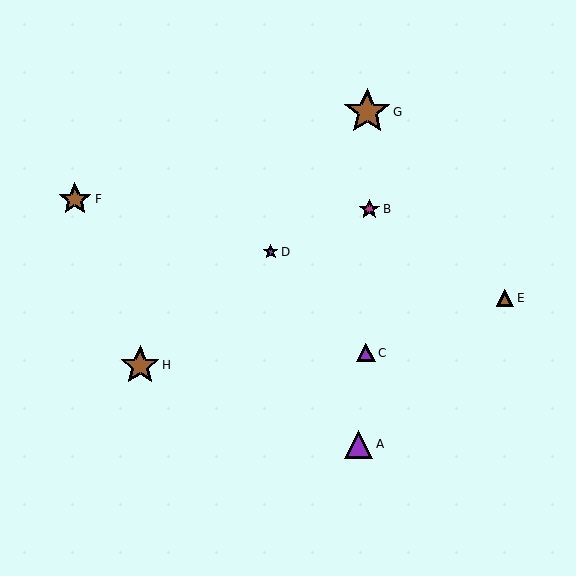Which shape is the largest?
The brown star (labeled G) is the largest.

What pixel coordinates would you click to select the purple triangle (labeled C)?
Click at (366, 353) to select the purple triangle C.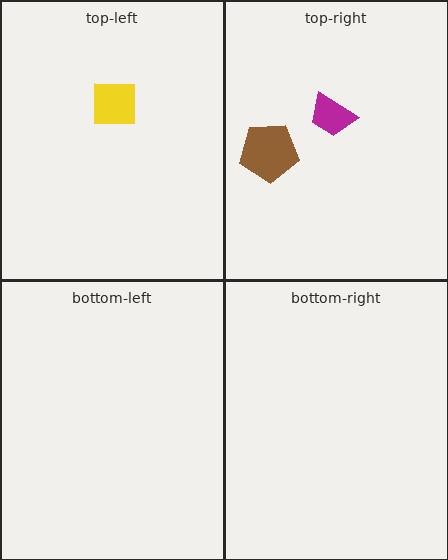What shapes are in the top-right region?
The magenta trapezoid, the brown pentagon.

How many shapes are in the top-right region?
2.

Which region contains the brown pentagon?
The top-right region.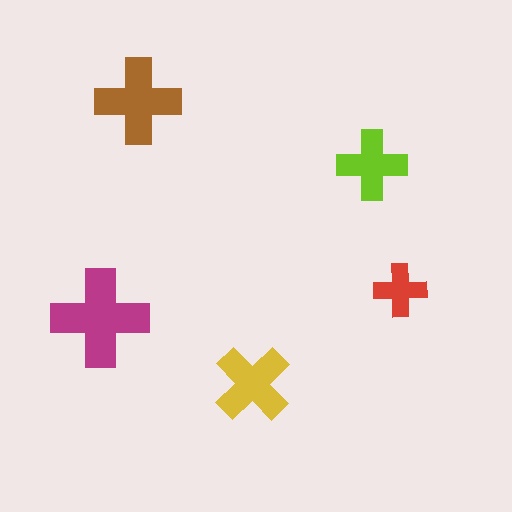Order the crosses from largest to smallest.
the magenta one, the brown one, the yellow one, the lime one, the red one.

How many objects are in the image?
There are 5 objects in the image.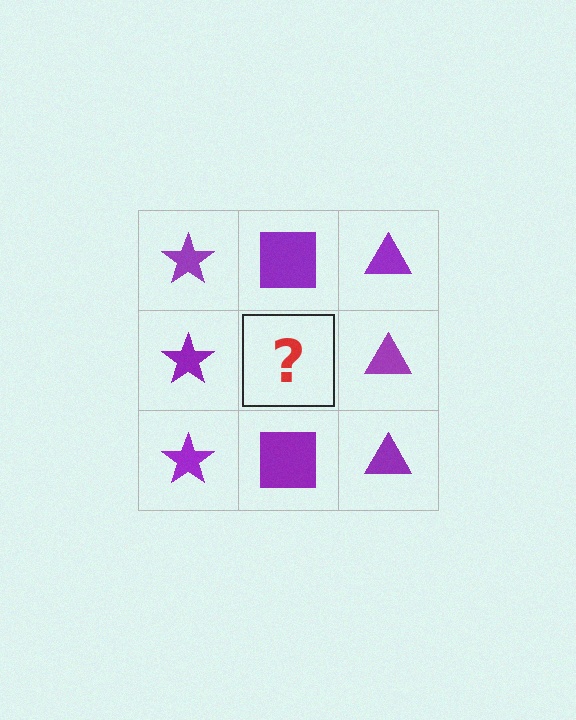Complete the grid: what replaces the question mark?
The question mark should be replaced with a purple square.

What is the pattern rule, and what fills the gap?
The rule is that each column has a consistent shape. The gap should be filled with a purple square.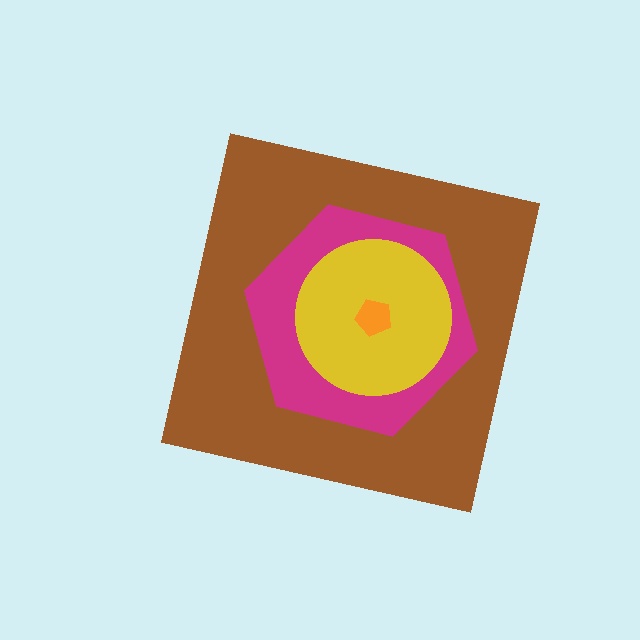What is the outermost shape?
The brown square.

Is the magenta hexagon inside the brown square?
Yes.